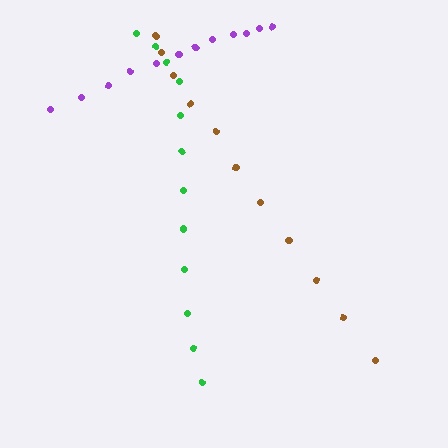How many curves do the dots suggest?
There are 3 distinct paths.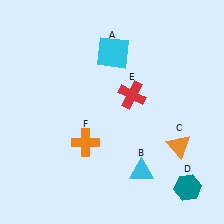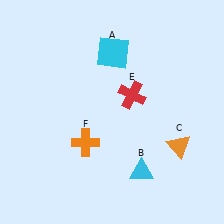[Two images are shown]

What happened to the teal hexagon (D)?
The teal hexagon (D) was removed in Image 2. It was in the bottom-right area of Image 1.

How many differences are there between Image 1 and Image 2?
There is 1 difference between the two images.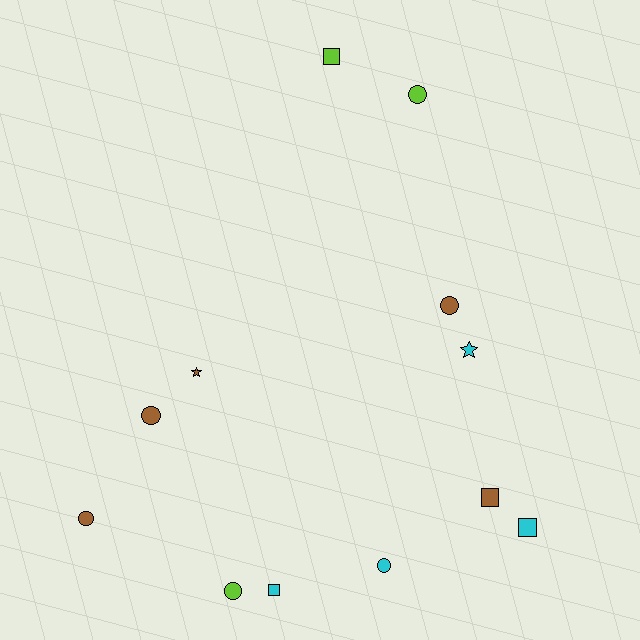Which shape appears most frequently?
Circle, with 6 objects.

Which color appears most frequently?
Brown, with 5 objects.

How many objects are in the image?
There are 12 objects.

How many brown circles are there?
There are 3 brown circles.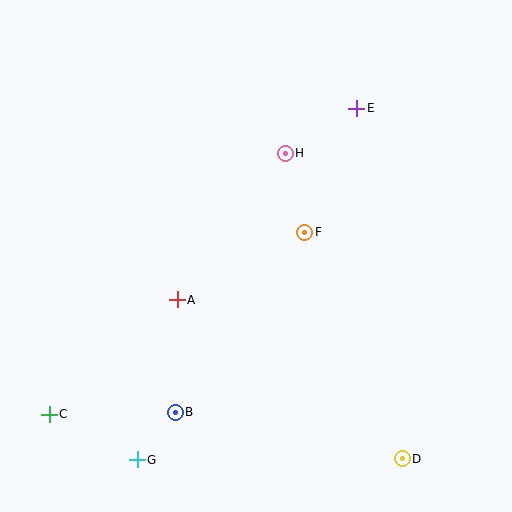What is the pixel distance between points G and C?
The distance between G and C is 99 pixels.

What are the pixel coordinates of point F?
Point F is at (305, 232).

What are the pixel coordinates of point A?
Point A is at (177, 300).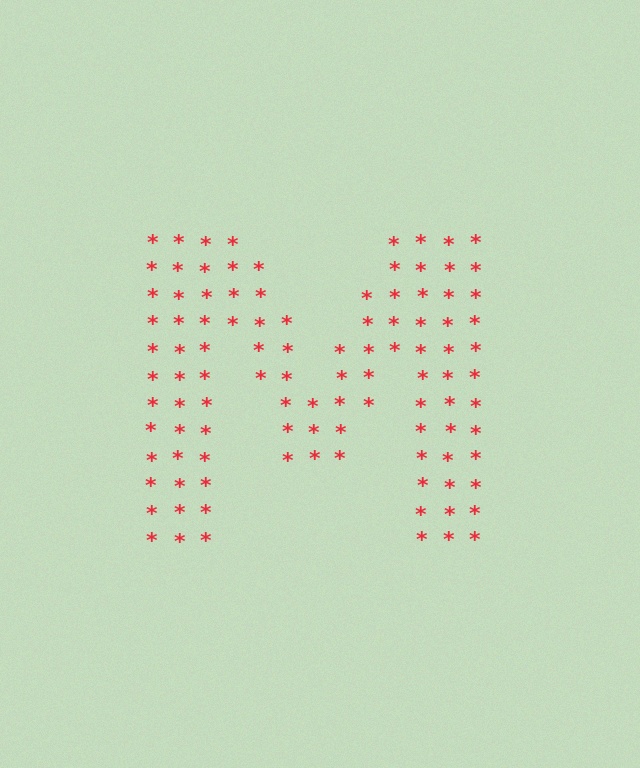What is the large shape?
The large shape is the letter M.